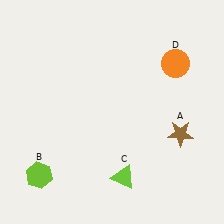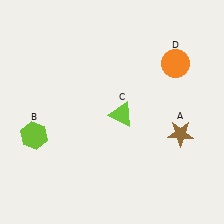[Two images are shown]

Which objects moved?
The objects that moved are: the lime hexagon (B), the lime triangle (C).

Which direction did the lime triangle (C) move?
The lime triangle (C) moved up.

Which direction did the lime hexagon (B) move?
The lime hexagon (B) moved up.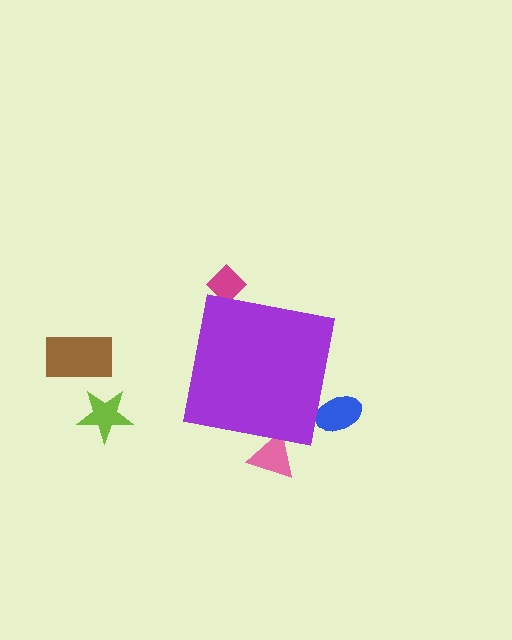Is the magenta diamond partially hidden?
Yes, the magenta diamond is partially hidden behind the purple square.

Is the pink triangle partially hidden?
Yes, the pink triangle is partially hidden behind the purple square.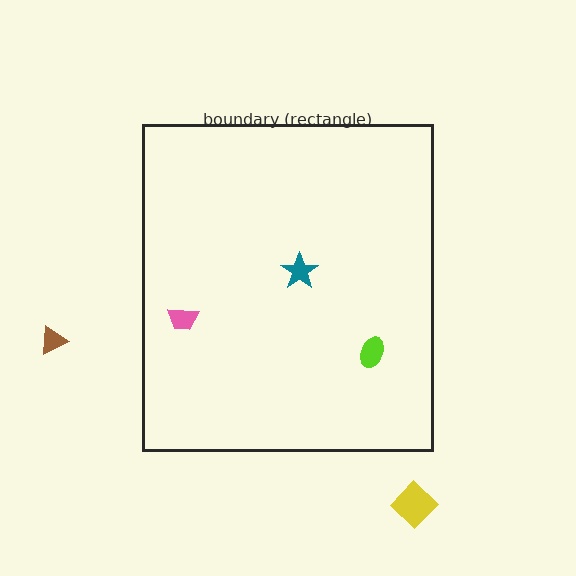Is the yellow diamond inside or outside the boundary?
Outside.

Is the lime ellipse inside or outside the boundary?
Inside.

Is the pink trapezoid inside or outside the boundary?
Inside.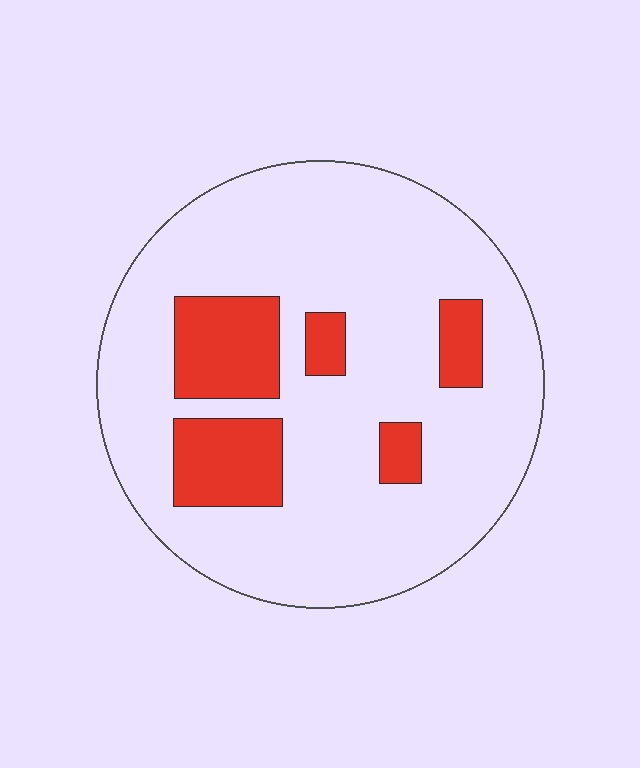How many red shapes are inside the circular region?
5.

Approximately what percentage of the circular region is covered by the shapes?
Approximately 20%.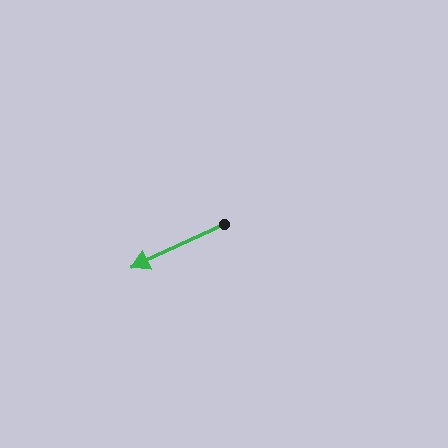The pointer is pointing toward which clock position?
Roughly 8 o'clock.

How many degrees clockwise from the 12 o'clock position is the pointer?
Approximately 245 degrees.